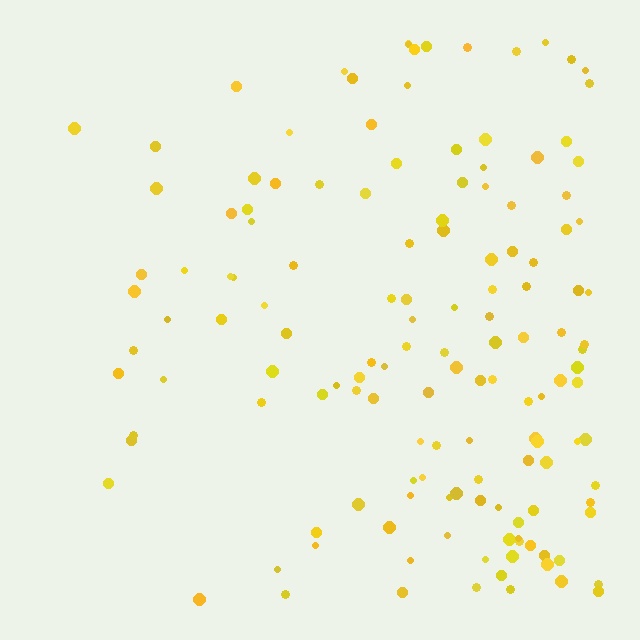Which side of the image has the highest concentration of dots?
The right.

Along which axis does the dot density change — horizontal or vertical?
Horizontal.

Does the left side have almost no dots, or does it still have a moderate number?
Still a moderate number, just noticeably fewer than the right.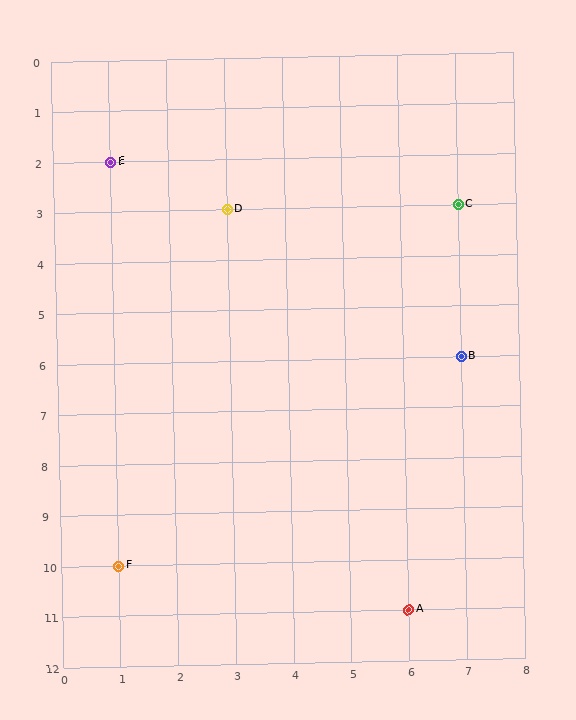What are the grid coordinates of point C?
Point C is at grid coordinates (7, 3).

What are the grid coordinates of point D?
Point D is at grid coordinates (3, 3).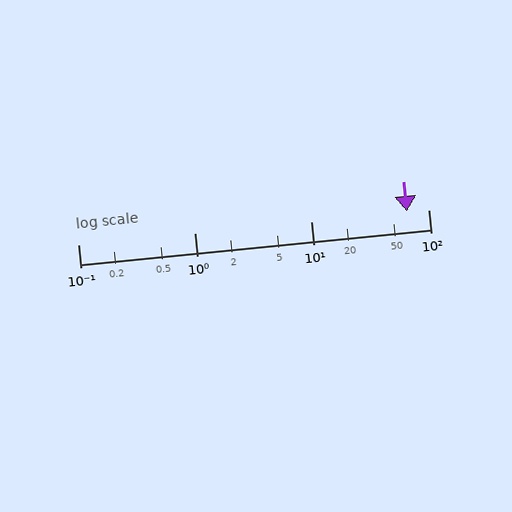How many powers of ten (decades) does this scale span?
The scale spans 3 decades, from 0.1 to 100.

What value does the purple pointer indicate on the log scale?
The pointer indicates approximately 66.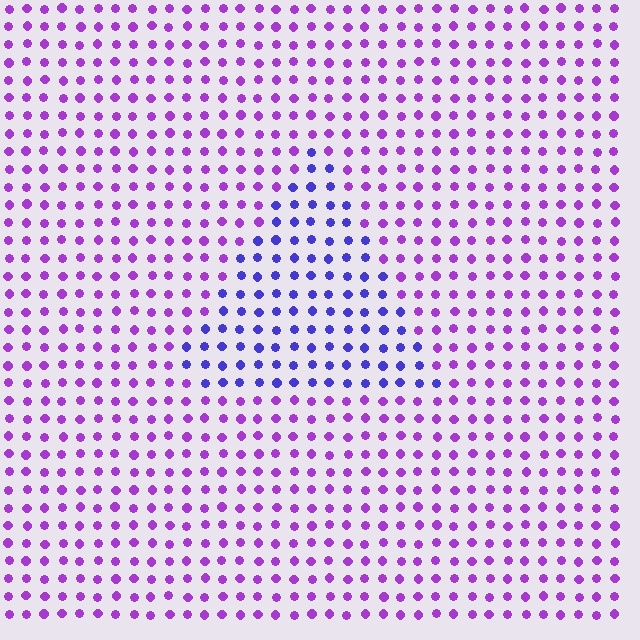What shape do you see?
I see a triangle.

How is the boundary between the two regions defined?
The boundary is defined purely by a slight shift in hue (about 39 degrees). Spacing, size, and orientation are identical on both sides.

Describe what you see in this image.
The image is filled with small purple elements in a uniform arrangement. A triangle-shaped region is visible where the elements are tinted to a slightly different hue, forming a subtle color boundary.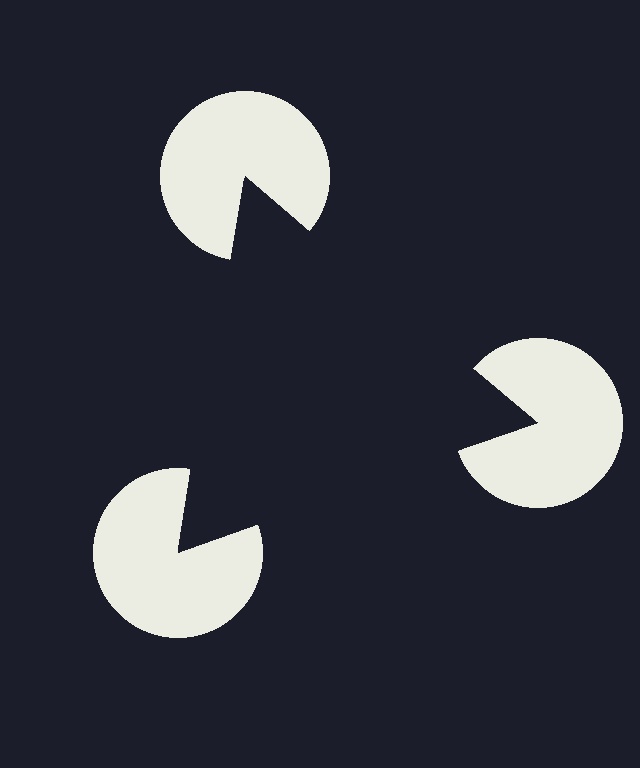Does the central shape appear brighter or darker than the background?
It typically appears slightly darker than the background, even though no actual brightness change is drawn.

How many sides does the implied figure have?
3 sides.